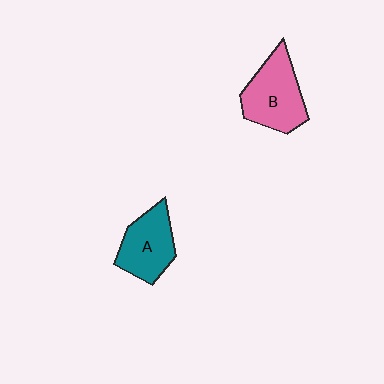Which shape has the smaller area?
Shape A (teal).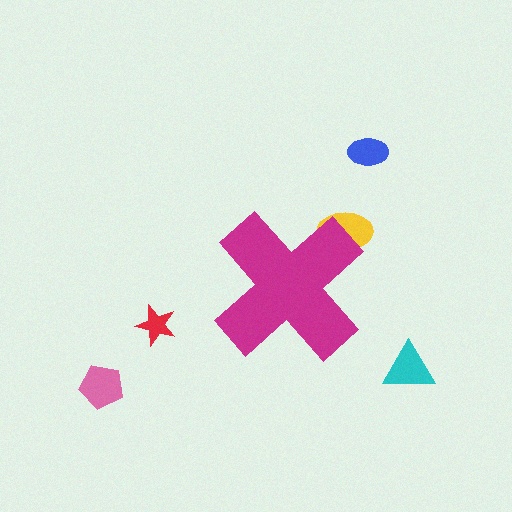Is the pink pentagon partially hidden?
No, the pink pentagon is fully visible.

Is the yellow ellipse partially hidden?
Yes, the yellow ellipse is partially hidden behind the magenta cross.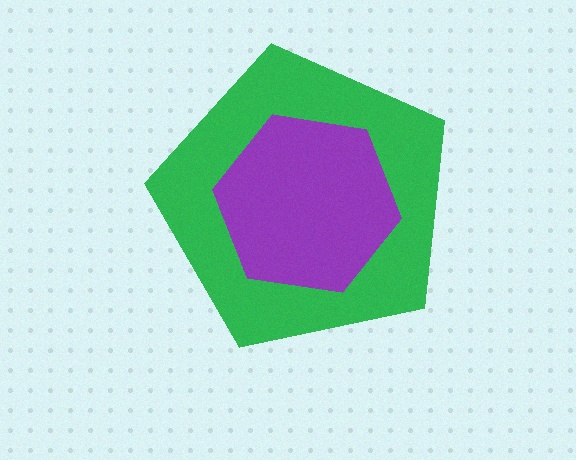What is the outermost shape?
The green pentagon.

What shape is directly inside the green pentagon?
The purple hexagon.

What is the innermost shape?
The purple hexagon.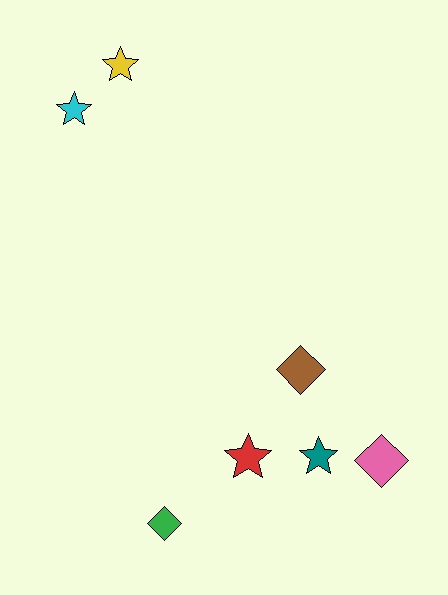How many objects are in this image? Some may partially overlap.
There are 7 objects.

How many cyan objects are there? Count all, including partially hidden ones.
There is 1 cyan object.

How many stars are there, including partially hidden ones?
There are 4 stars.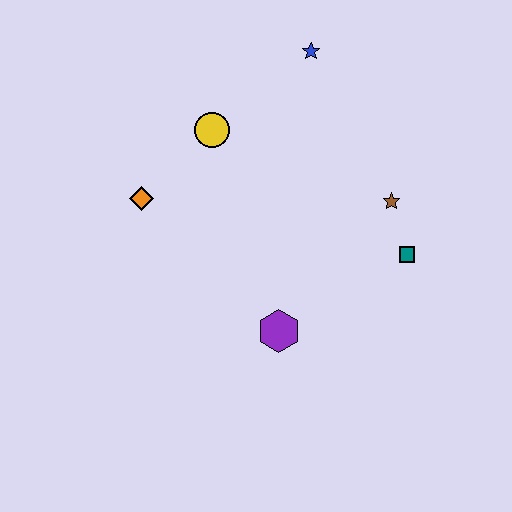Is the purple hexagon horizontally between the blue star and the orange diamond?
Yes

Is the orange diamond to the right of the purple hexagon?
No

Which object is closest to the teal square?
The brown star is closest to the teal square.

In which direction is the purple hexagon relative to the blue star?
The purple hexagon is below the blue star.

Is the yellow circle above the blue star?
No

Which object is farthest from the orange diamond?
The teal square is farthest from the orange diamond.